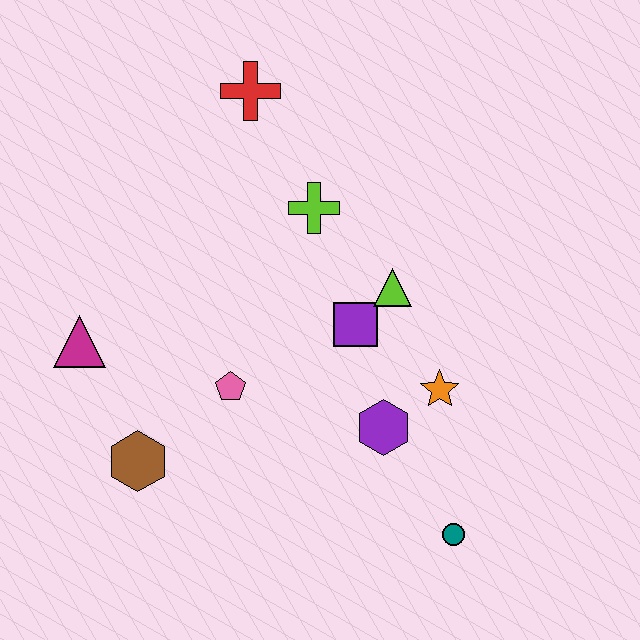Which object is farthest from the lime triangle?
The magenta triangle is farthest from the lime triangle.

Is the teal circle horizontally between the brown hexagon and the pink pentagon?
No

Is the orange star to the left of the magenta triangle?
No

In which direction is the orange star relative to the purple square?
The orange star is to the right of the purple square.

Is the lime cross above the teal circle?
Yes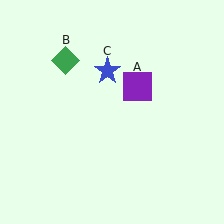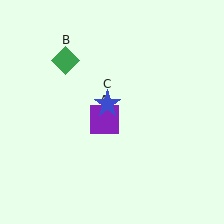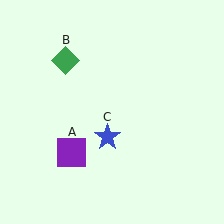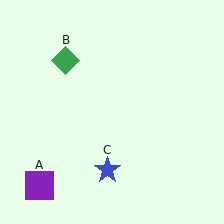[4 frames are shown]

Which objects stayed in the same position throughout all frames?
Green diamond (object B) remained stationary.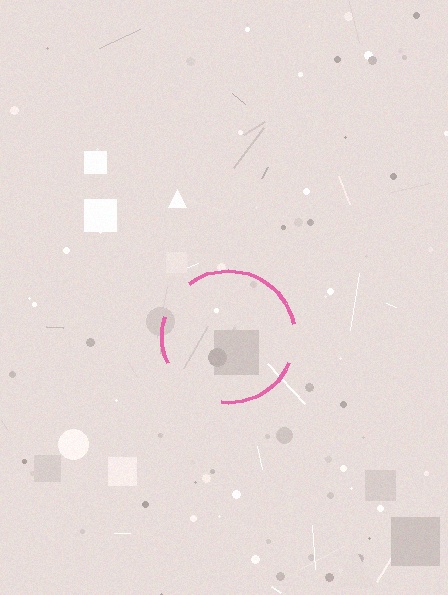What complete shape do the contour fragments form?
The contour fragments form a circle.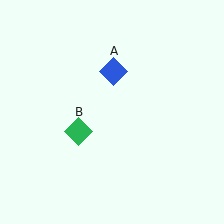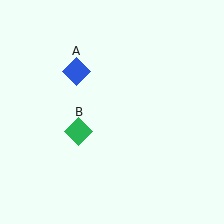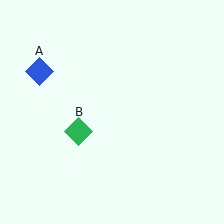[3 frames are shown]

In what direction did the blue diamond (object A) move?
The blue diamond (object A) moved left.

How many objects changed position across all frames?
1 object changed position: blue diamond (object A).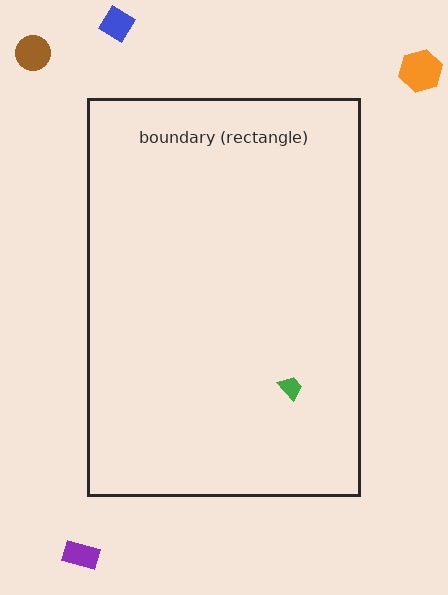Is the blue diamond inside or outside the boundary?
Outside.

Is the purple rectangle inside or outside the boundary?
Outside.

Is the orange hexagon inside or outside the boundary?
Outside.